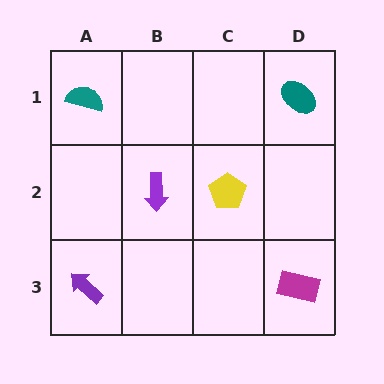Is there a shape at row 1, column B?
No, that cell is empty.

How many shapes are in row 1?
2 shapes.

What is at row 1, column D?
A teal ellipse.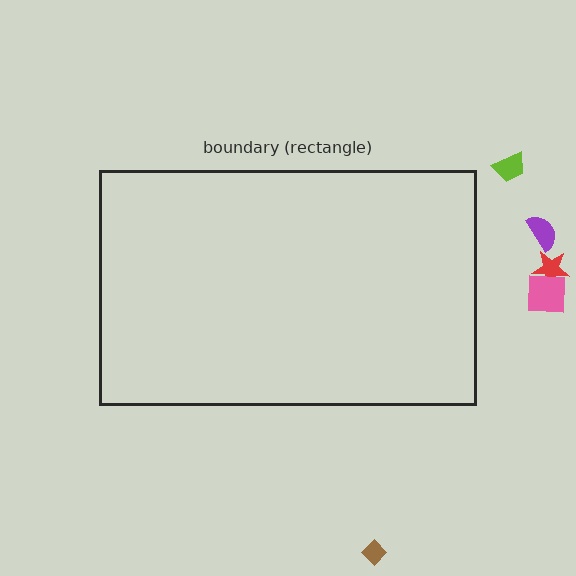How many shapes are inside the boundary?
0 inside, 5 outside.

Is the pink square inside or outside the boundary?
Outside.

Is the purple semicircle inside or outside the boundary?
Outside.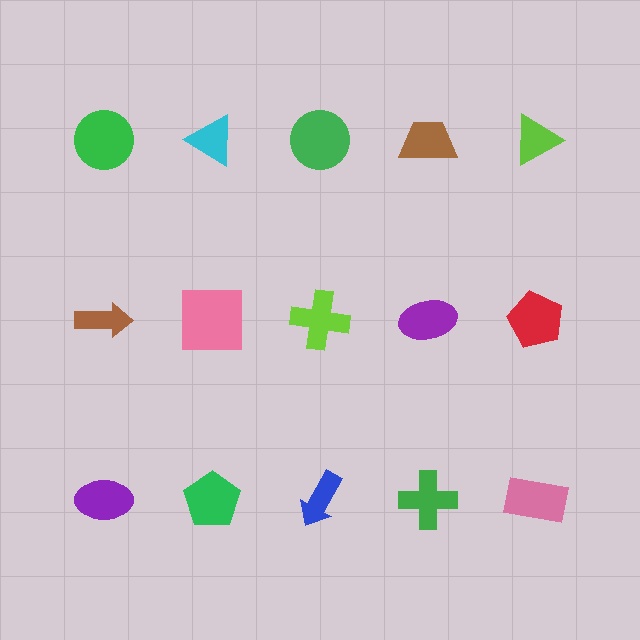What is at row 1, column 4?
A brown trapezoid.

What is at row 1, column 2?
A cyan triangle.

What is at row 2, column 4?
A purple ellipse.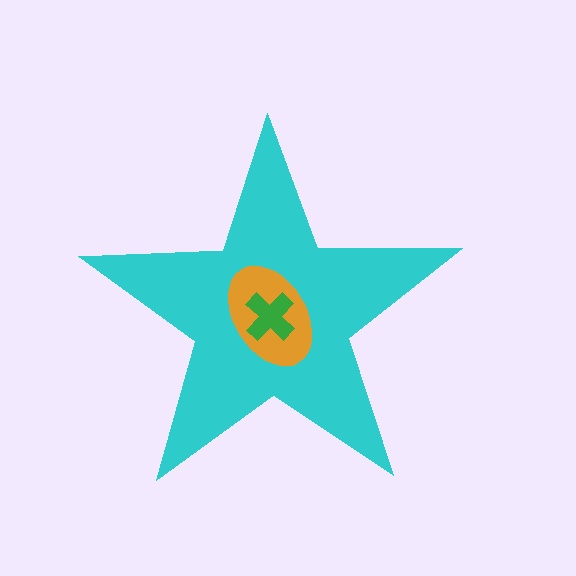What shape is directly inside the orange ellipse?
The green cross.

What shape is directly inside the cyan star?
The orange ellipse.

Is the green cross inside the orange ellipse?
Yes.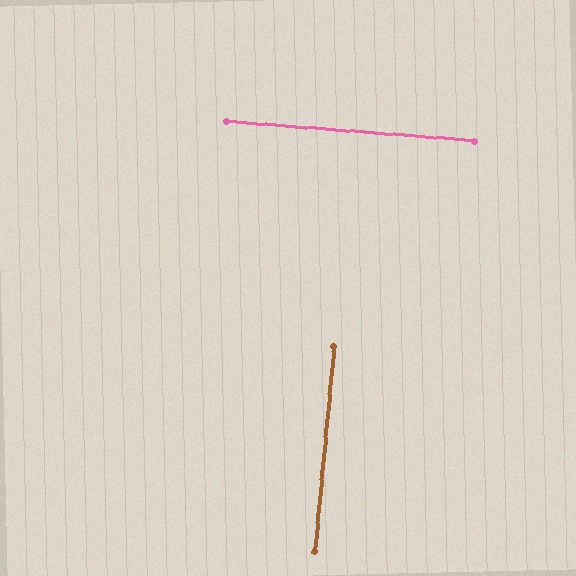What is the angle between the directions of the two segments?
Approximately 89 degrees.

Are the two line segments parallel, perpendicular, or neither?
Perpendicular — they meet at approximately 89°.